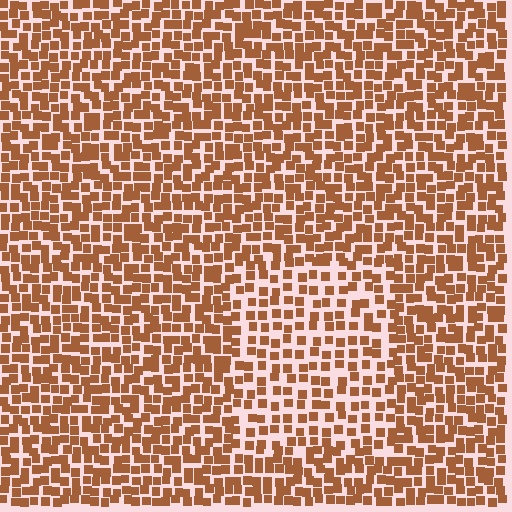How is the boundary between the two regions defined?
The boundary is defined by a change in element density (approximately 1.6x ratio). All elements are the same color, size, and shape.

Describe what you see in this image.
The image contains small brown elements arranged at two different densities. A rectangle-shaped region is visible where the elements are less densely packed than the surrounding area.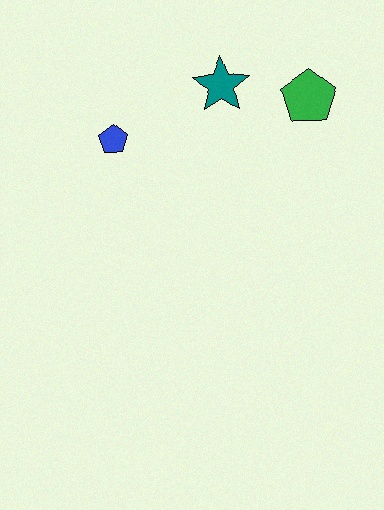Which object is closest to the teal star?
The green pentagon is closest to the teal star.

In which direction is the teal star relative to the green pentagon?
The teal star is to the left of the green pentagon.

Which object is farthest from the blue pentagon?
The green pentagon is farthest from the blue pentagon.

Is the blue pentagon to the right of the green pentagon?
No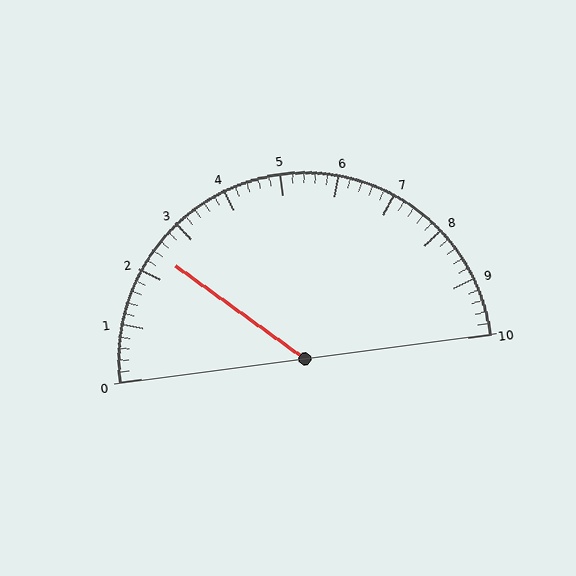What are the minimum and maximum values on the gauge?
The gauge ranges from 0 to 10.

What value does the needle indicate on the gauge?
The needle indicates approximately 2.4.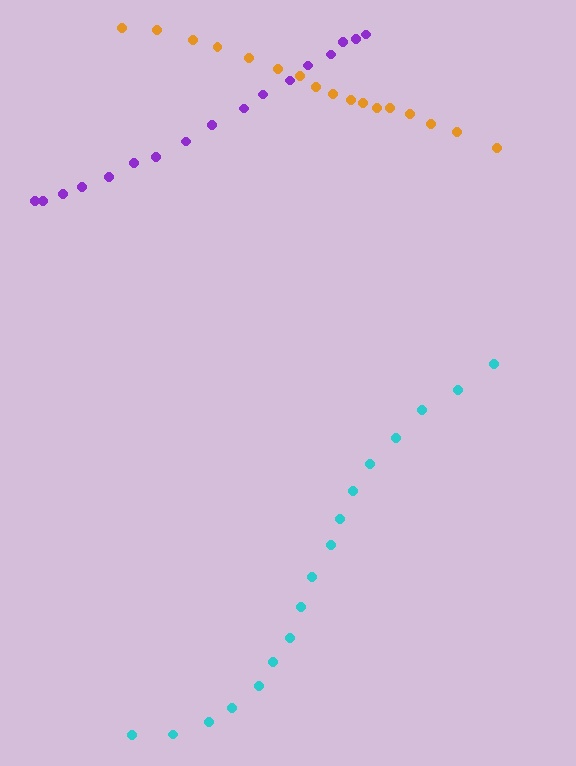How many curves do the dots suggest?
There are 3 distinct paths.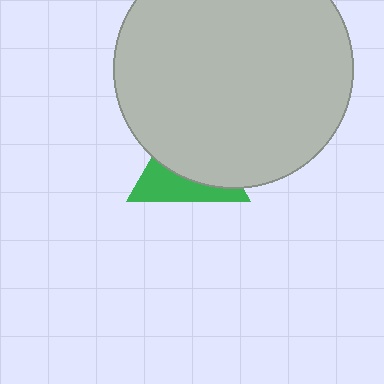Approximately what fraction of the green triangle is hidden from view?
Roughly 62% of the green triangle is hidden behind the light gray circle.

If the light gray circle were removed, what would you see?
You would see the complete green triangle.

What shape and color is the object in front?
The object in front is a light gray circle.